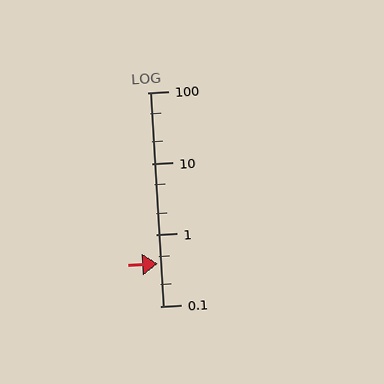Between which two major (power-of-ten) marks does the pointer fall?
The pointer is between 0.1 and 1.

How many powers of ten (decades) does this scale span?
The scale spans 3 decades, from 0.1 to 100.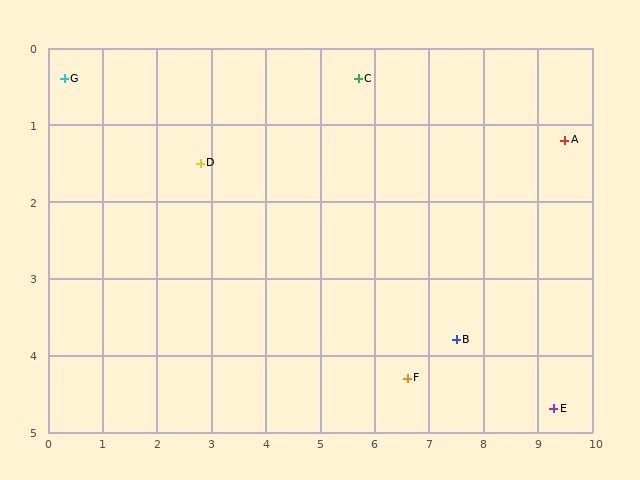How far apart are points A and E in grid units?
Points A and E are about 3.5 grid units apart.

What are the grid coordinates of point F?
Point F is at approximately (6.6, 4.3).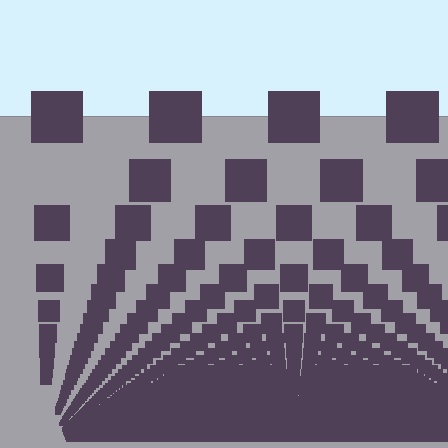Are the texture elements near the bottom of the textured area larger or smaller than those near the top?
Smaller. The gradient is inverted — elements near the bottom are smaller and denser.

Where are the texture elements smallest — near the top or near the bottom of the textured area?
Near the bottom.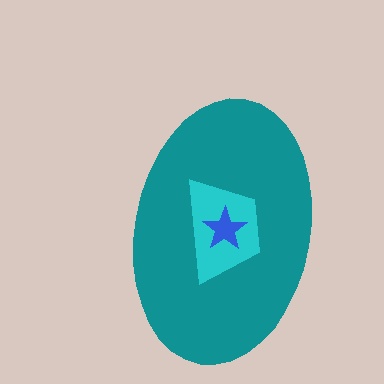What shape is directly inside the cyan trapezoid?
The blue star.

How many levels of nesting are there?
3.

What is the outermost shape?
The teal ellipse.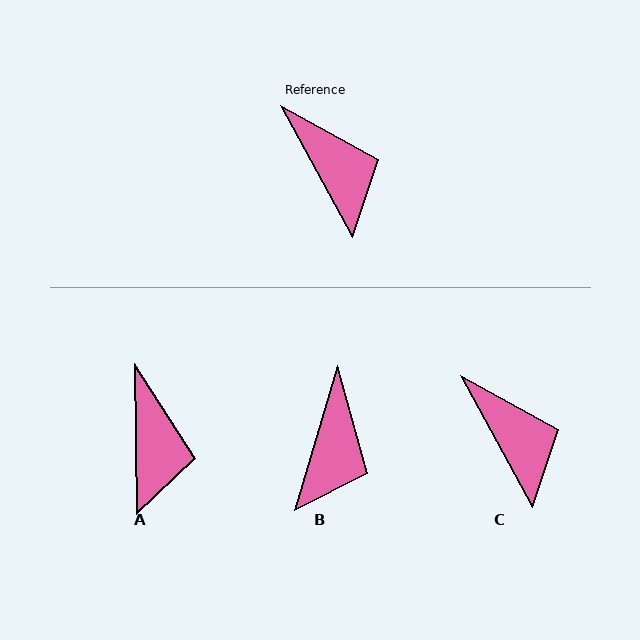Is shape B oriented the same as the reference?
No, it is off by about 45 degrees.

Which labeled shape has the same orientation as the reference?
C.